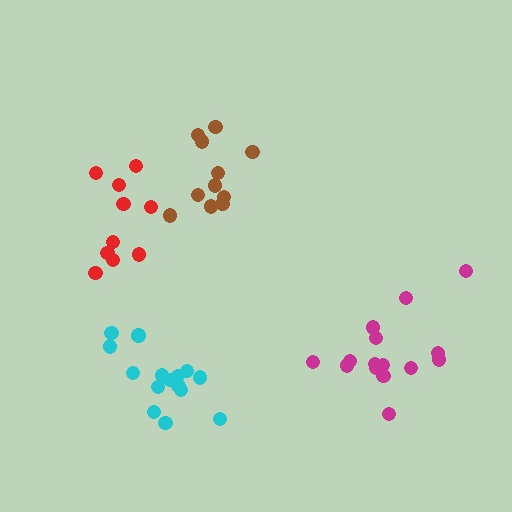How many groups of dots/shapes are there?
There are 4 groups.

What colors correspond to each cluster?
The clusters are colored: cyan, red, brown, magenta.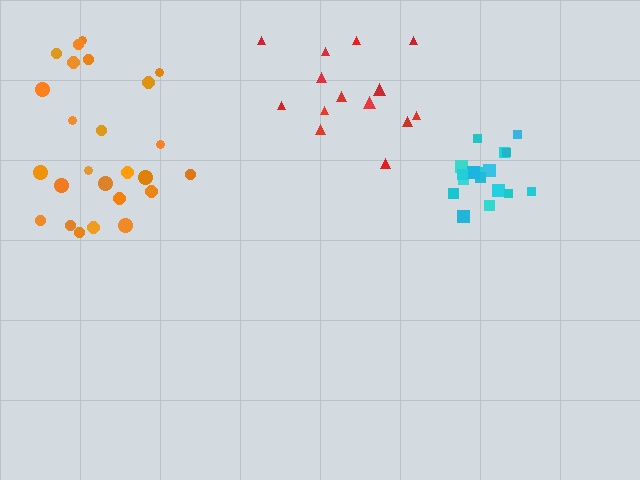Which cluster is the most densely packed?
Cyan.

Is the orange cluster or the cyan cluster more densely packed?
Cyan.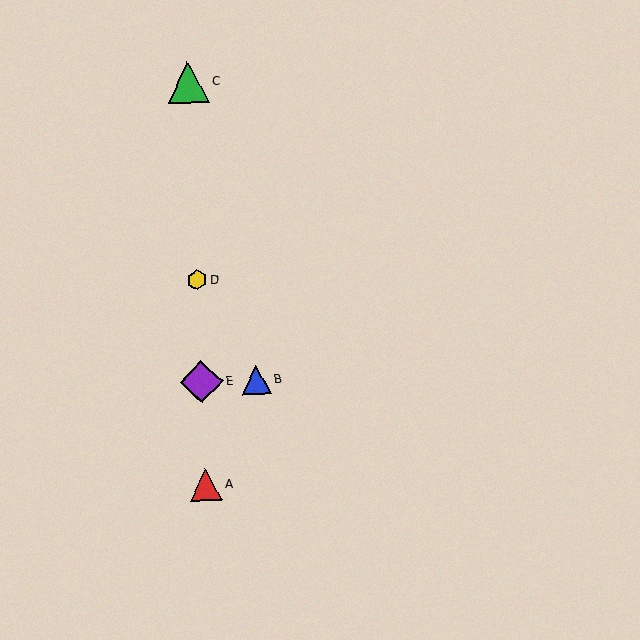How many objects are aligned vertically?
4 objects (A, C, D, E) are aligned vertically.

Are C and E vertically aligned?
Yes, both are at x≈188.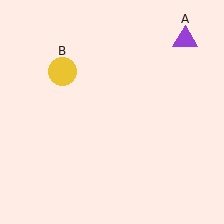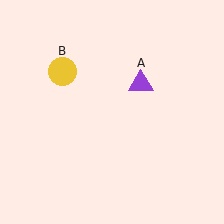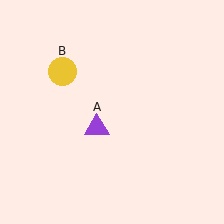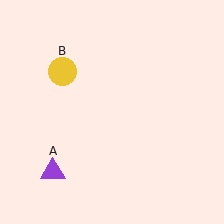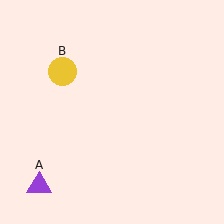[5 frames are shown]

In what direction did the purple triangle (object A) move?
The purple triangle (object A) moved down and to the left.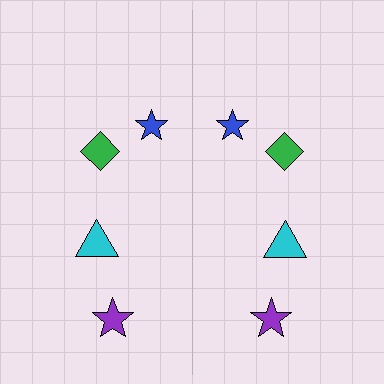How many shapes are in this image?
There are 8 shapes in this image.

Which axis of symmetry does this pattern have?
The pattern has a vertical axis of symmetry running through the center of the image.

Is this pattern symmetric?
Yes, this pattern has bilateral (reflection) symmetry.